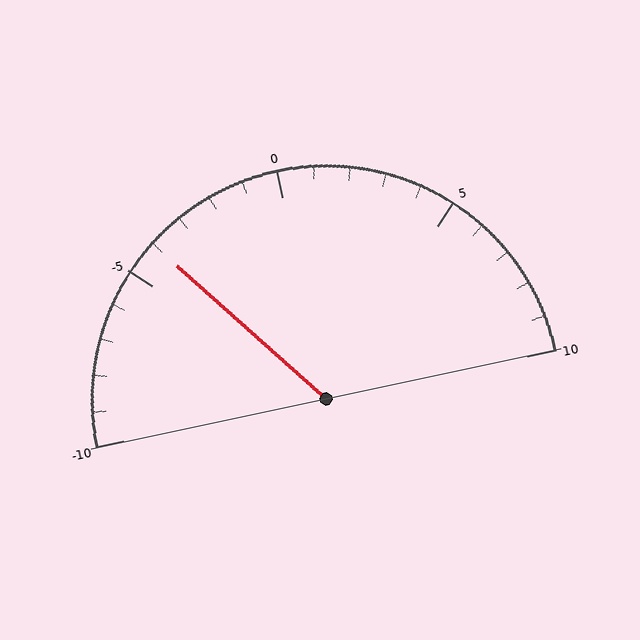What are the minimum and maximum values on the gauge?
The gauge ranges from -10 to 10.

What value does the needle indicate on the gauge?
The needle indicates approximately -4.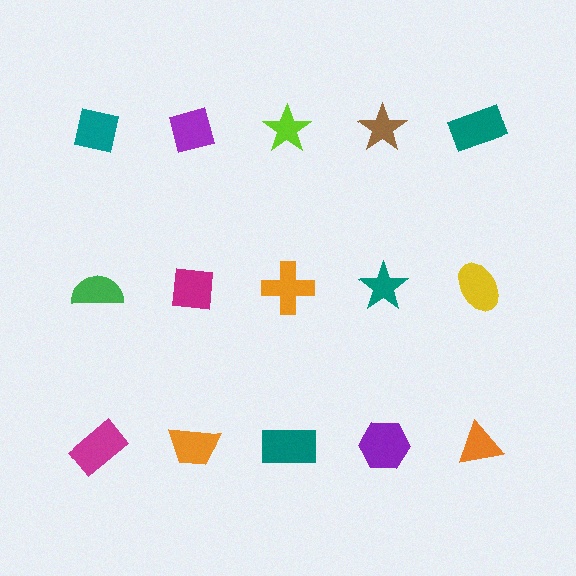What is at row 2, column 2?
A magenta square.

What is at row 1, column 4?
A brown star.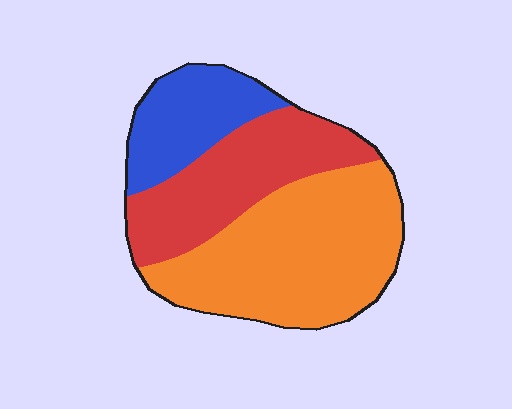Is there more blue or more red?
Red.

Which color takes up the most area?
Orange, at roughly 50%.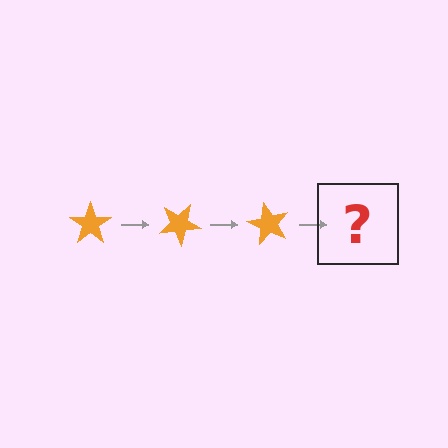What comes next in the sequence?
The next element should be an orange star rotated 90 degrees.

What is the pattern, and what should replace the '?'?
The pattern is that the star rotates 30 degrees each step. The '?' should be an orange star rotated 90 degrees.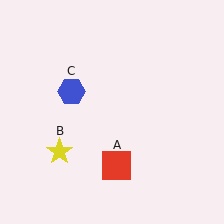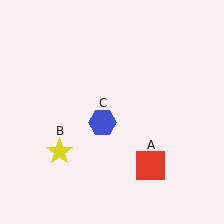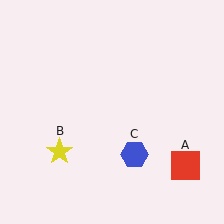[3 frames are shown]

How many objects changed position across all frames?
2 objects changed position: red square (object A), blue hexagon (object C).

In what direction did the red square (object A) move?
The red square (object A) moved right.